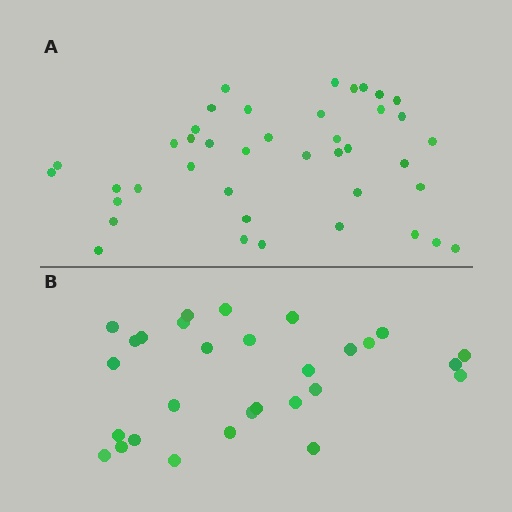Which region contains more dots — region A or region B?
Region A (the top region) has more dots.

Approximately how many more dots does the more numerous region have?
Region A has roughly 12 or so more dots than region B.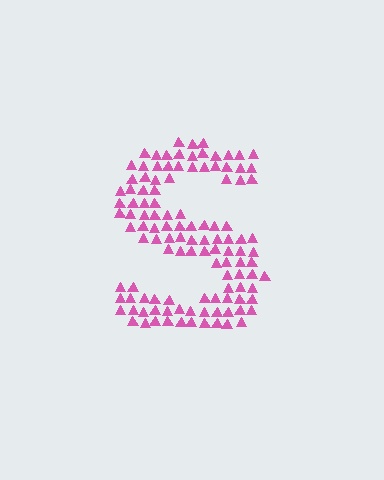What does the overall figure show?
The overall figure shows the letter S.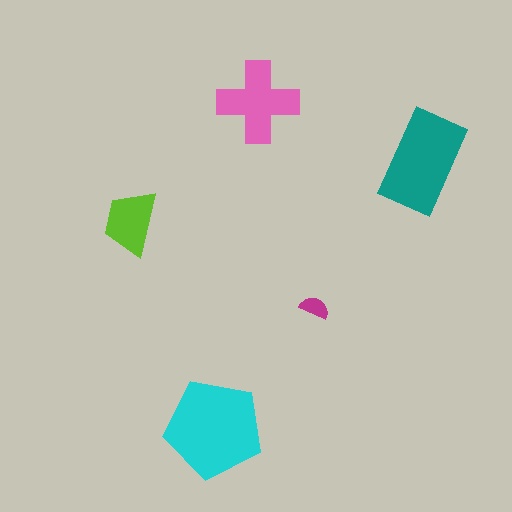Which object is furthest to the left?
The lime trapezoid is leftmost.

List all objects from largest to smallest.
The cyan pentagon, the teal rectangle, the pink cross, the lime trapezoid, the magenta semicircle.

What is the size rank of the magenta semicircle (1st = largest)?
5th.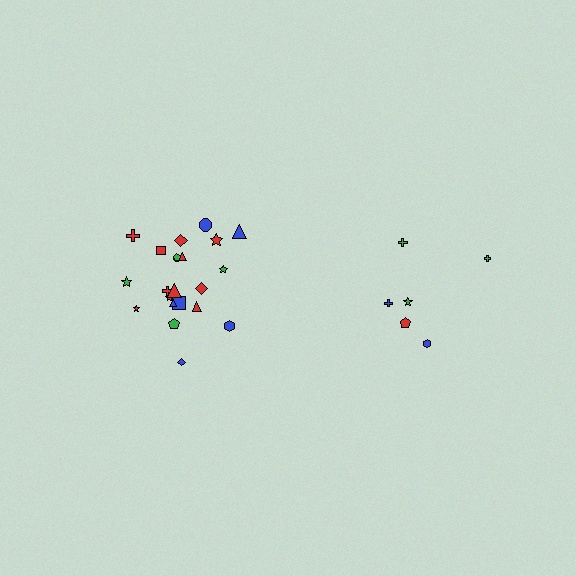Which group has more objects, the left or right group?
The left group.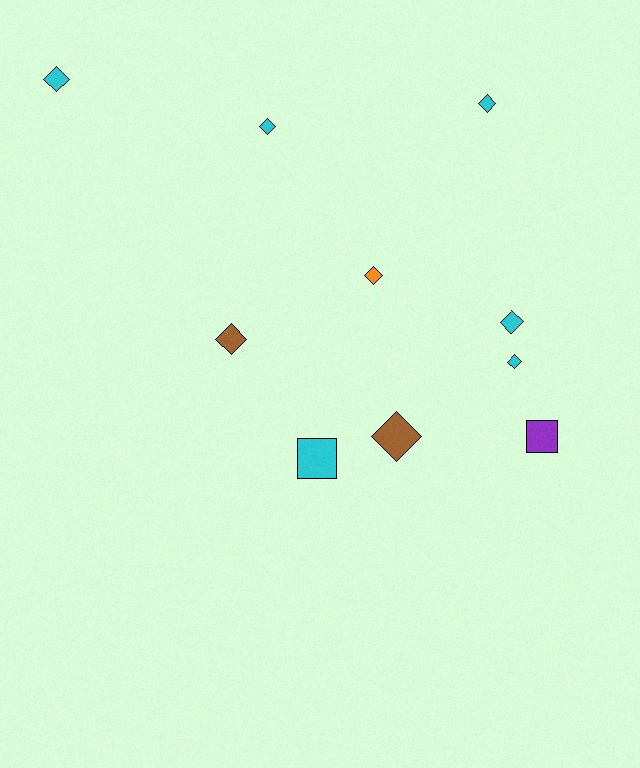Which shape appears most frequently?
Diamond, with 8 objects.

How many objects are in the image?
There are 10 objects.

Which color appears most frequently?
Cyan, with 6 objects.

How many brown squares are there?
There are no brown squares.